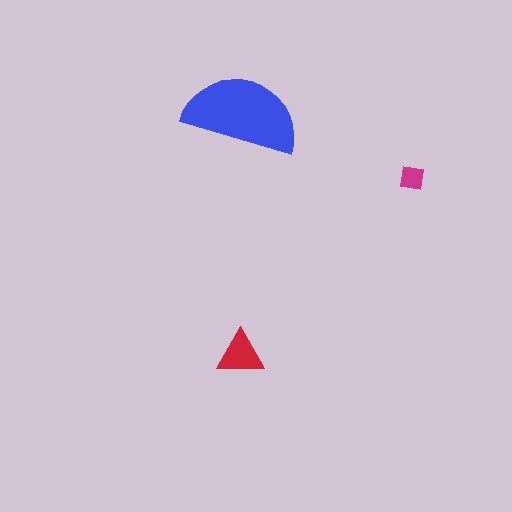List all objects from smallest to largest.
The magenta square, the red triangle, the blue semicircle.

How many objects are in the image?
There are 3 objects in the image.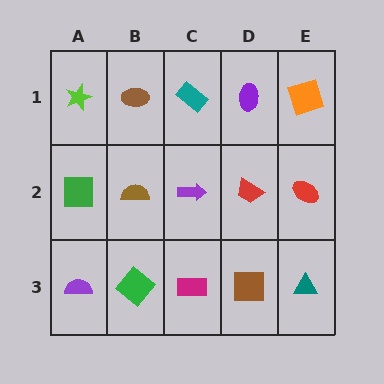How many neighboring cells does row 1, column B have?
3.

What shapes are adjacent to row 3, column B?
A brown semicircle (row 2, column B), a purple semicircle (row 3, column A), a magenta rectangle (row 3, column C).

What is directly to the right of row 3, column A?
A green diamond.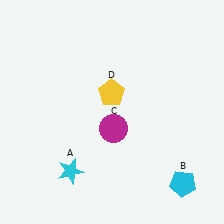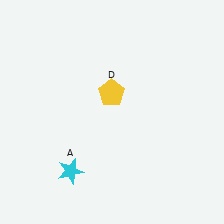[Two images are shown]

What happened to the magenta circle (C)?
The magenta circle (C) was removed in Image 2. It was in the bottom-right area of Image 1.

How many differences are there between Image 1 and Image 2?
There are 2 differences between the two images.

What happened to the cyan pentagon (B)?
The cyan pentagon (B) was removed in Image 2. It was in the bottom-right area of Image 1.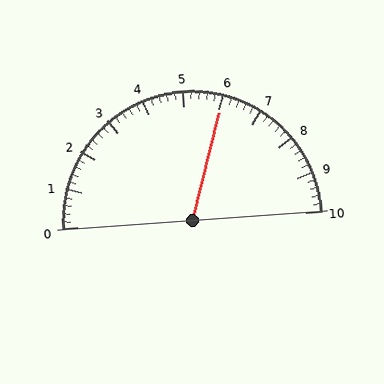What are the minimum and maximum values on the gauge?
The gauge ranges from 0 to 10.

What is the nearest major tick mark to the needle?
The nearest major tick mark is 6.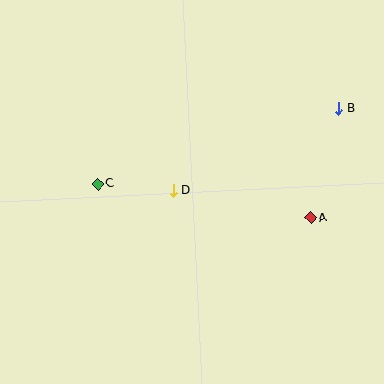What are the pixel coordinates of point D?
Point D is at (173, 191).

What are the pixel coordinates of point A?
Point A is at (310, 218).